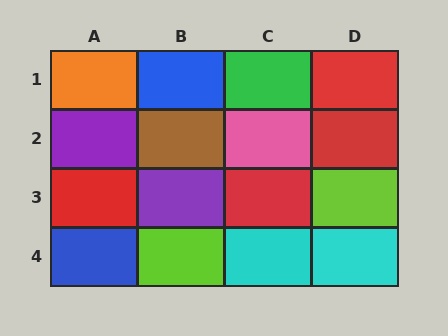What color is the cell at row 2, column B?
Brown.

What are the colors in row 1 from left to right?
Orange, blue, green, red.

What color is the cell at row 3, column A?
Red.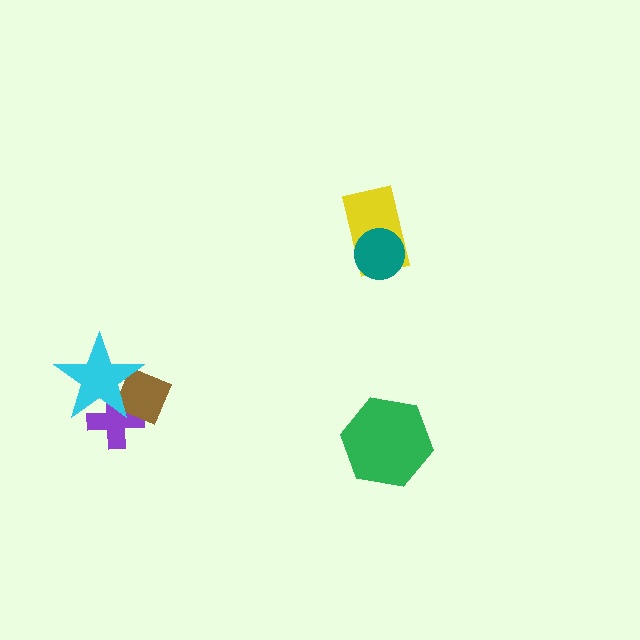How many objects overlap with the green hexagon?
0 objects overlap with the green hexagon.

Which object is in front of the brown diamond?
The cyan star is in front of the brown diamond.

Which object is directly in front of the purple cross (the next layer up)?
The brown diamond is directly in front of the purple cross.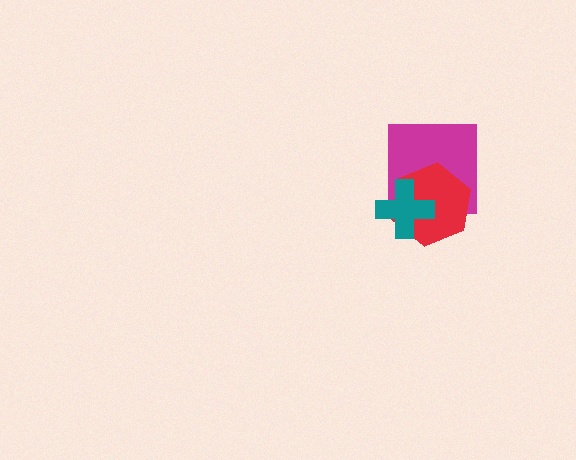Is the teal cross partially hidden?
No, no other shape covers it.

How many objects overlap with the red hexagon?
2 objects overlap with the red hexagon.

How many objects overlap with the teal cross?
2 objects overlap with the teal cross.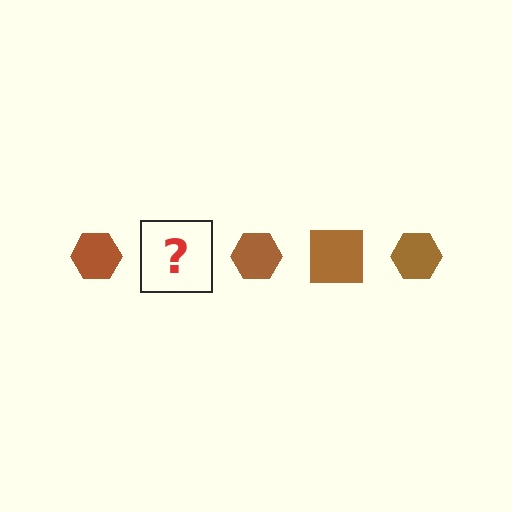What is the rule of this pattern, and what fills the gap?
The rule is that the pattern cycles through hexagon, square shapes in brown. The gap should be filled with a brown square.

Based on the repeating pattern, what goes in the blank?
The blank should be a brown square.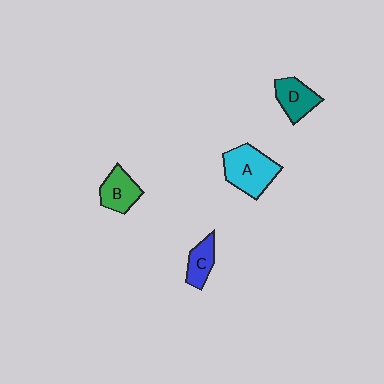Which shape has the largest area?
Shape A (cyan).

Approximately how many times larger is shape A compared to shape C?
Approximately 1.9 times.